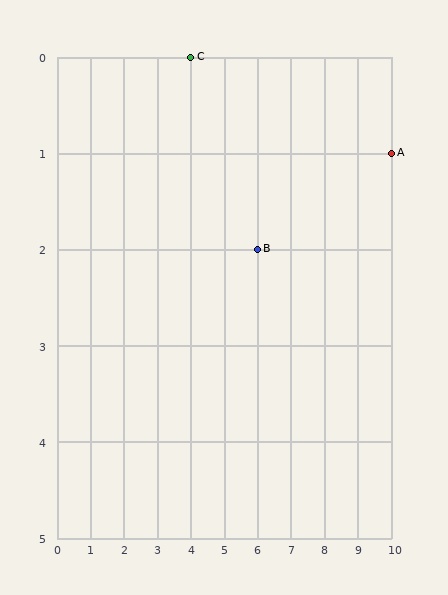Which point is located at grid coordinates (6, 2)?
Point B is at (6, 2).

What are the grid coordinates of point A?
Point A is at grid coordinates (10, 1).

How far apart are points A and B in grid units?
Points A and B are 4 columns and 1 row apart (about 4.1 grid units diagonally).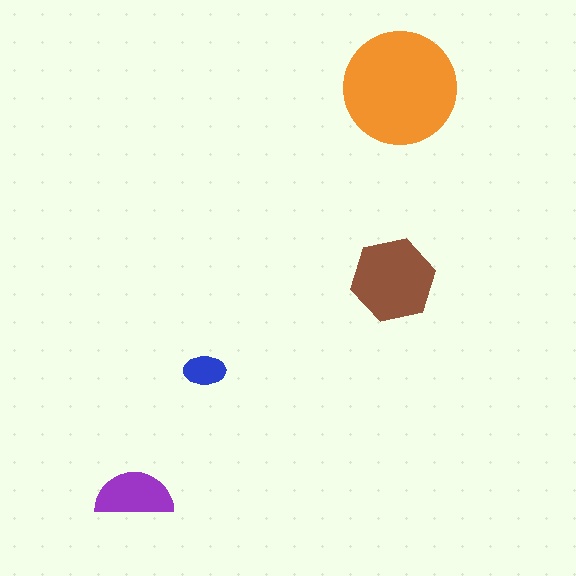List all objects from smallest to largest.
The blue ellipse, the purple semicircle, the brown hexagon, the orange circle.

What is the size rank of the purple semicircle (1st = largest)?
3rd.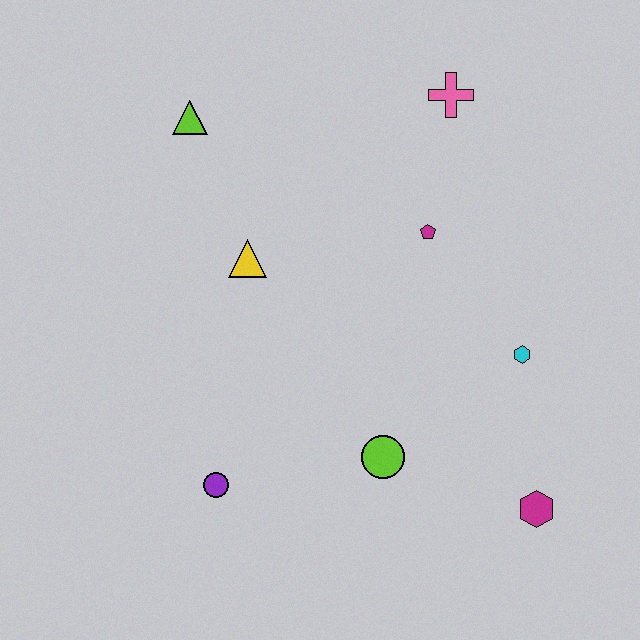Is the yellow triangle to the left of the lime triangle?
No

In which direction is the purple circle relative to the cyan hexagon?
The purple circle is to the left of the cyan hexagon.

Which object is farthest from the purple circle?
The pink cross is farthest from the purple circle.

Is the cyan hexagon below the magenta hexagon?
No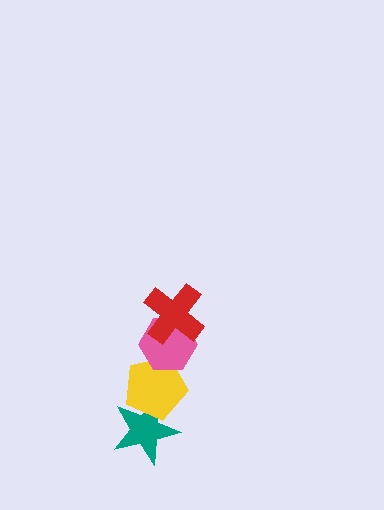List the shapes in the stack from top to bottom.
From top to bottom: the red cross, the pink hexagon, the yellow pentagon, the teal star.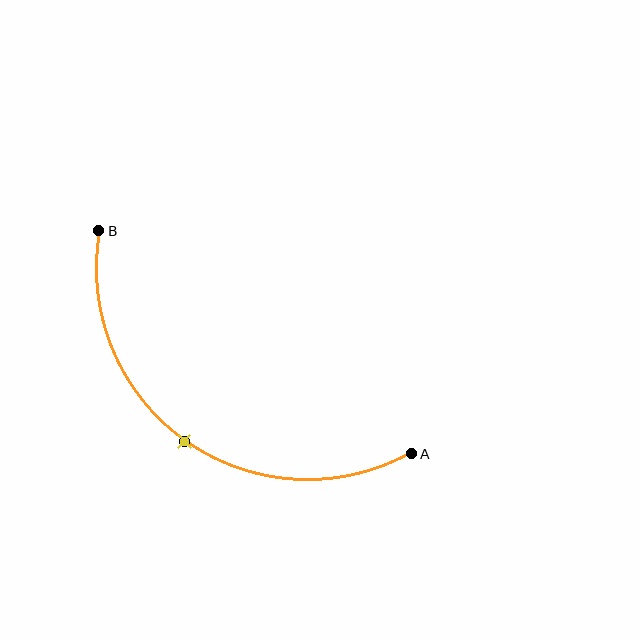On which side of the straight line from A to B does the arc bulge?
The arc bulges below and to the left of the straight line connecting A and B.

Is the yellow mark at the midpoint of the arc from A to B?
Yes. The yellow mark lies on the arc at equal arc-length from both A and B — it is the arc midpoint.